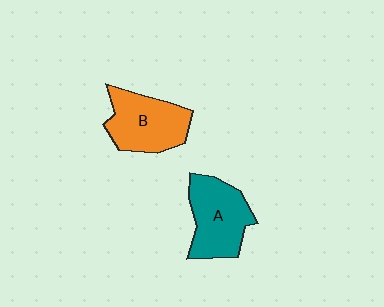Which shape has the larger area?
Shape B (orange).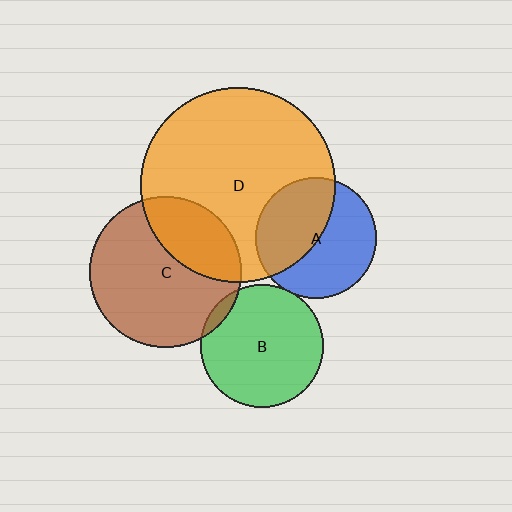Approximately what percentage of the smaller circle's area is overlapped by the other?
Approximately 5%.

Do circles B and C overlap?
Yes.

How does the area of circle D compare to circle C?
Approximately 1.7 times.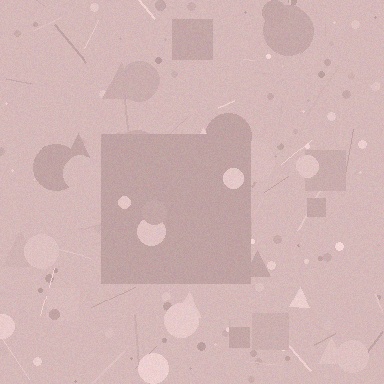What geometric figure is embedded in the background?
A square is embedded in the background.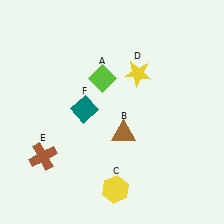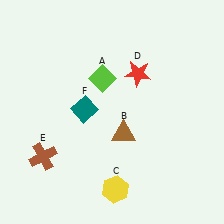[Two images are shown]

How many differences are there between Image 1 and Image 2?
There is 1 difference between the two images.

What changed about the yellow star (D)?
In Image 1, D is yellow. In Image 2, it changed to red.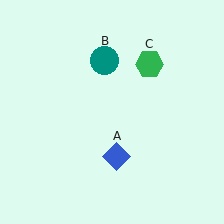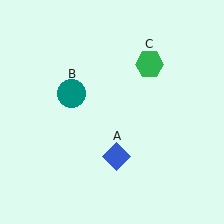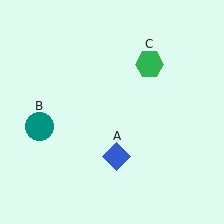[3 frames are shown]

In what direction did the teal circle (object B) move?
The teal circle (object B) moved down and to the left.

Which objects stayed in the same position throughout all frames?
Blue diamond (object A) and green hexagon (object C) remained stationary.